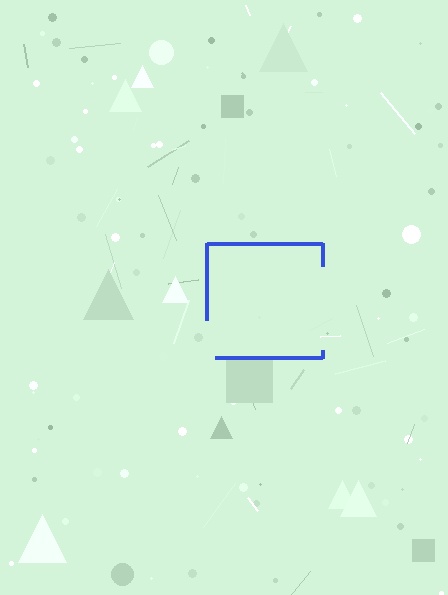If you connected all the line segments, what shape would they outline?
They would outline a square.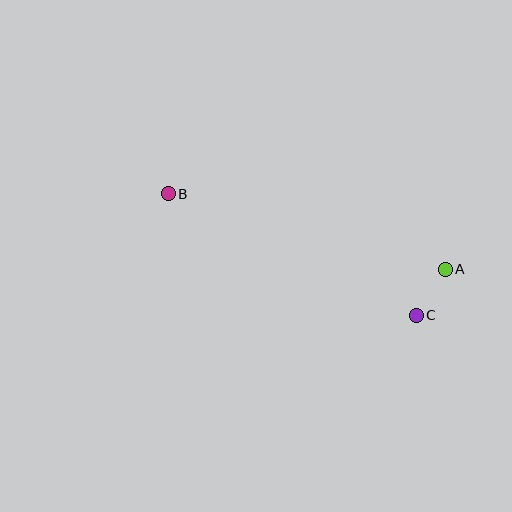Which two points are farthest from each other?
Points A and B are farthest from each other.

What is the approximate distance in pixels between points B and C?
The distance between B and C is approximately 276 pixels.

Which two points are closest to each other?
Points A and C are closest to each other.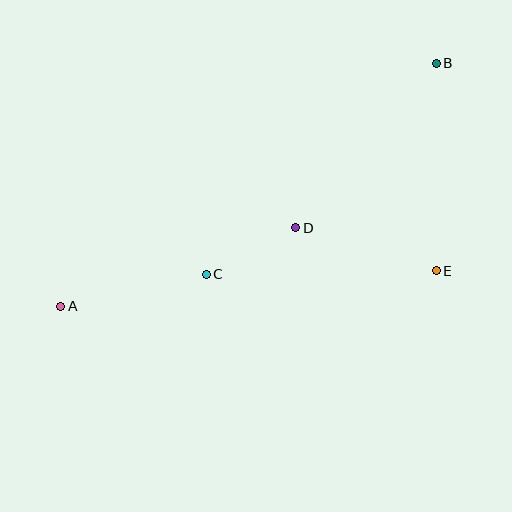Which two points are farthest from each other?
Points A and B are farthest from each other.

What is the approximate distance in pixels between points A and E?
The distance between A and E is approximately 377 pixels.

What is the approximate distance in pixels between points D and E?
The distance between D and E is approximately 147 pixels.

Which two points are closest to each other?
Points C and D are closest to each other.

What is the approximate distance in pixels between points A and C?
The distance between A and C is approximately 149 pixels.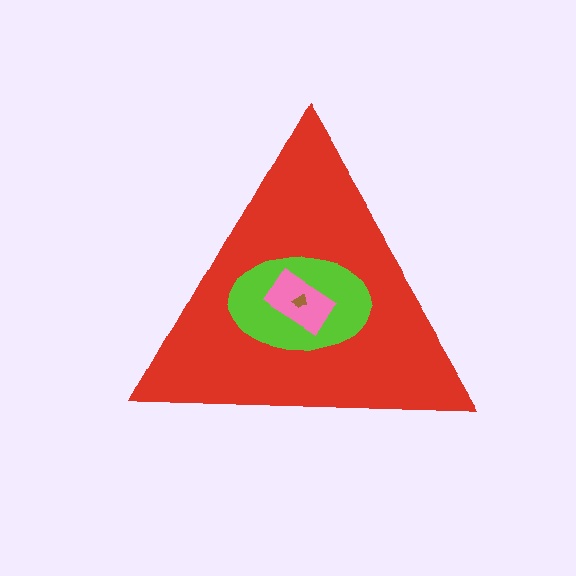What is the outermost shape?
The red triangle.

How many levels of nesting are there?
4.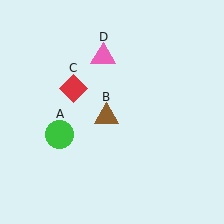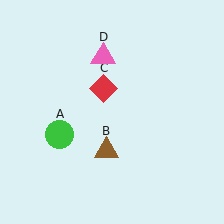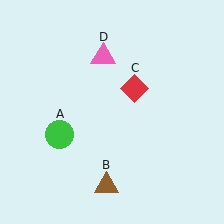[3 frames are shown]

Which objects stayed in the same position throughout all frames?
Green circle (object A) and pink triangle (object D) remained stationary.